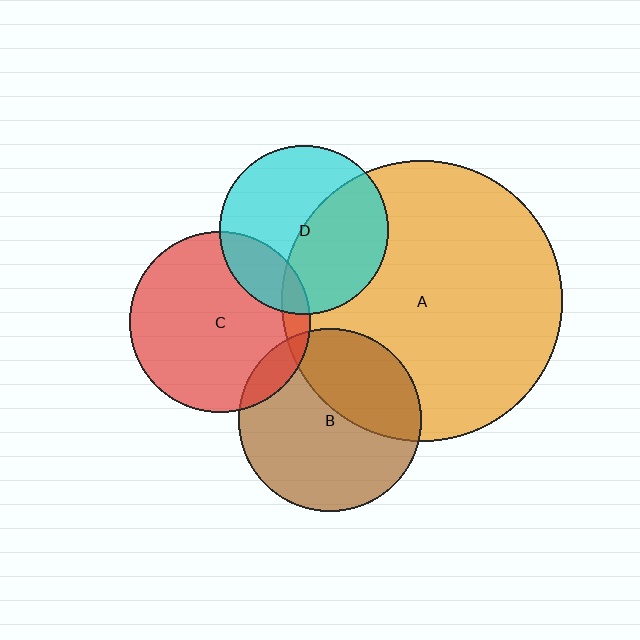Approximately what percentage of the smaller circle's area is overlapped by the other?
Approximately 10%.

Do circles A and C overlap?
Yes.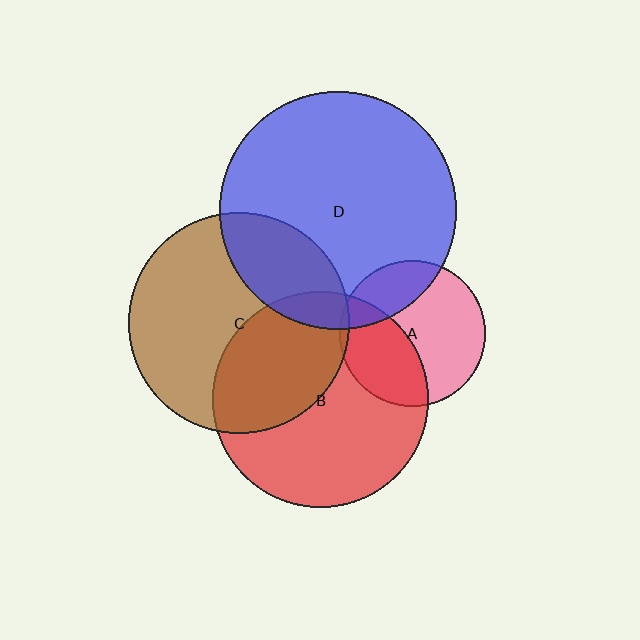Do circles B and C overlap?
Yes.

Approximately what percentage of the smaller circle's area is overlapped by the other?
Approximately 40%.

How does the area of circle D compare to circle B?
Approximately 1.2 times.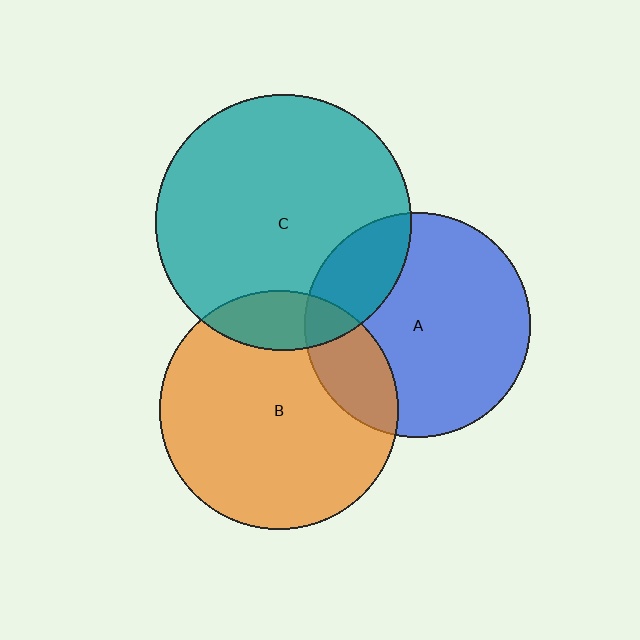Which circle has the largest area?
Circle C (teal).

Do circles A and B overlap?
Yes.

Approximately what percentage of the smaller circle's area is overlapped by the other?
Approximately 20%.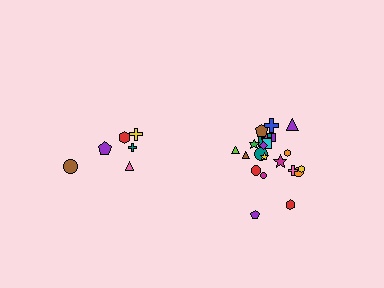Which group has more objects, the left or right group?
The right group.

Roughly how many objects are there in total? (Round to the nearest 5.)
Roughly 30 objects in total.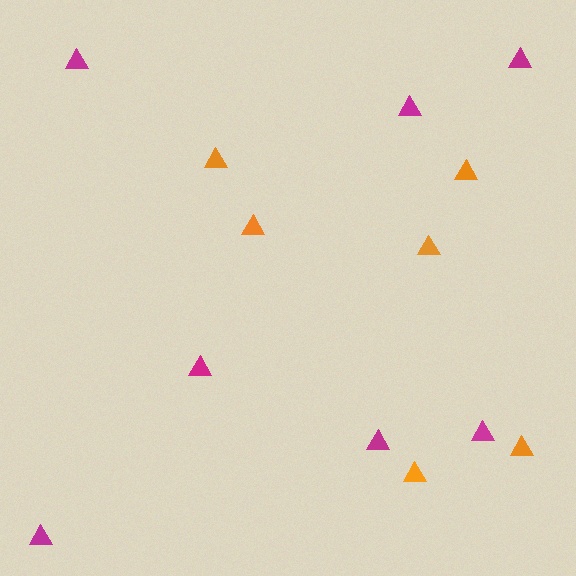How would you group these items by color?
There are 2 groups: one group of orange triangles (6) and one group of magenta triangles (7).